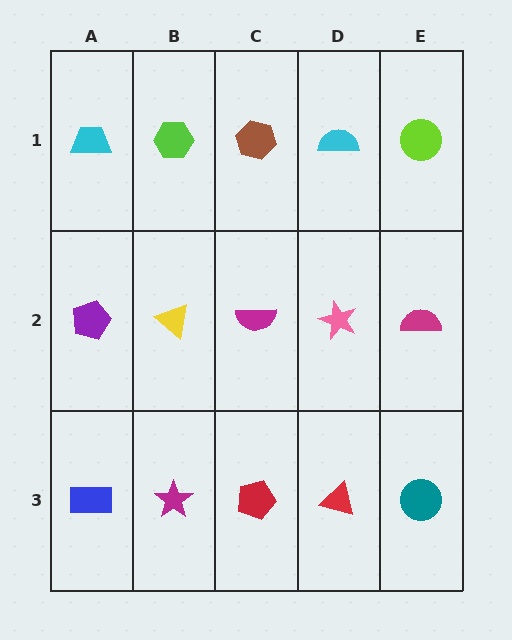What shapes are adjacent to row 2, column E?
A lime circle (row 1, column E), a teal circle (row 3, column E), a pink star (row 2, column D).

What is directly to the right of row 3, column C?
A red triangle.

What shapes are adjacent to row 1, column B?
A yellow triangle (row 2, column B), a cyan trapezoid (row 1, column A), a brown hexagon (row 1, column C).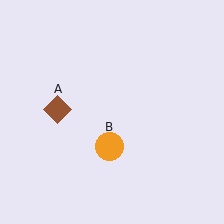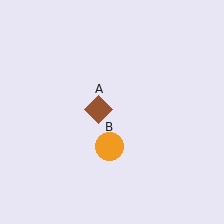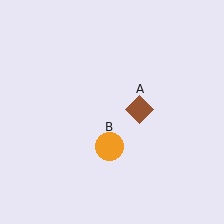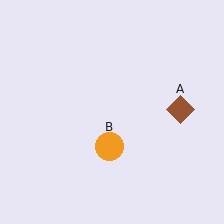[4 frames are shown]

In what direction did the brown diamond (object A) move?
The brown diamond (object A) moved right.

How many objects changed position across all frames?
1 object changed position: brown diamond (object A).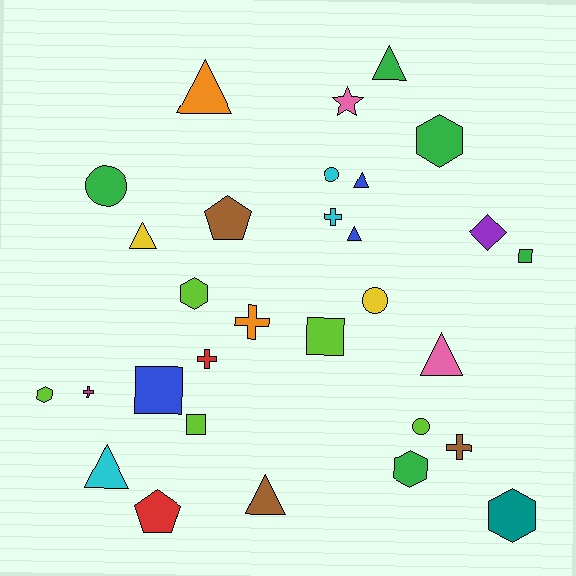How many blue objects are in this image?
There are 3 blue objects.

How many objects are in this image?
There are 30 objects.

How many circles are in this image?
There are 4 circles.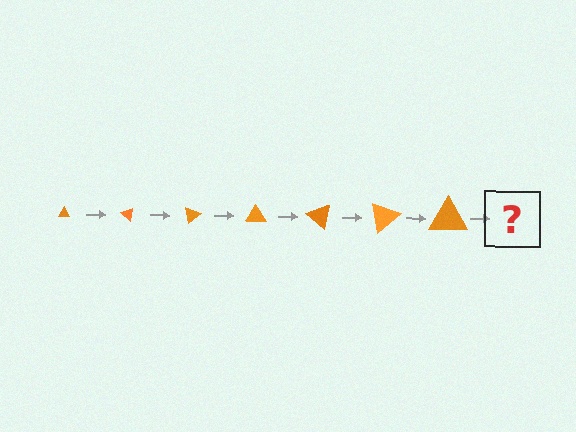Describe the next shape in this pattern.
It should be a triangle, larger than the previous one and rotated 280 degrees from the start.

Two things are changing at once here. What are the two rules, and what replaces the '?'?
The two rules are that the triangle grows larger each step and it rotates 40 degrees each step. The '?' should be a triangle, larger than the previous one and rotated 280 degrees from the start.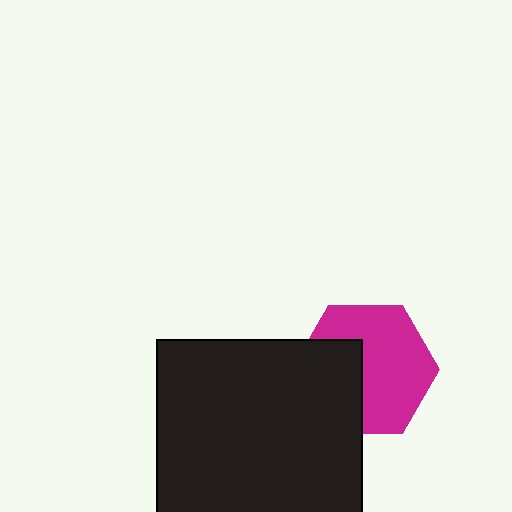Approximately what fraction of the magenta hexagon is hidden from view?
Roughly 37% of the magenta hexagon is hidden behind the black square.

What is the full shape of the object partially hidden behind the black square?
The partially hidden object is a magenta hexagon.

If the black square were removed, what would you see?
You would see the complete magenta hexagon.